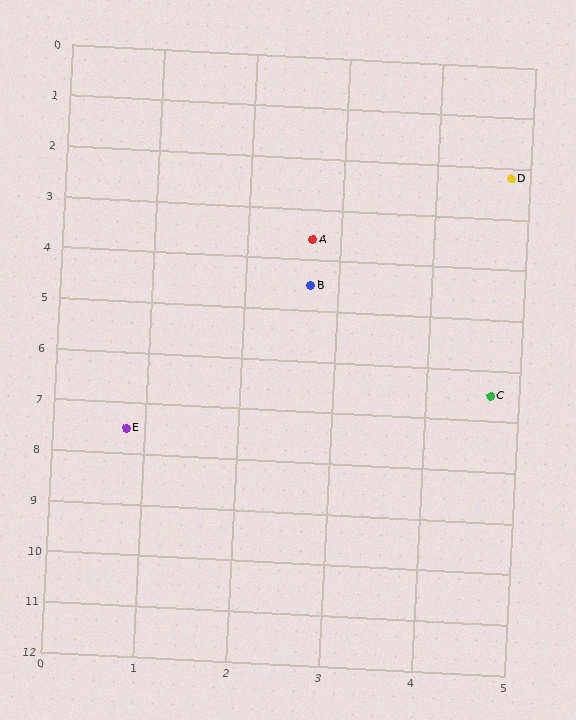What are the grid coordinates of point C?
Point C is at approximately (4.7, 6.5).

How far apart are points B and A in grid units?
Points B and A are about 0.9 grid units apart.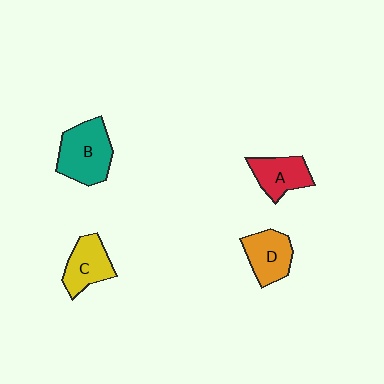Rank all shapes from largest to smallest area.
From largest to smallest: B (teal), D (orange), C (yellow), A (red).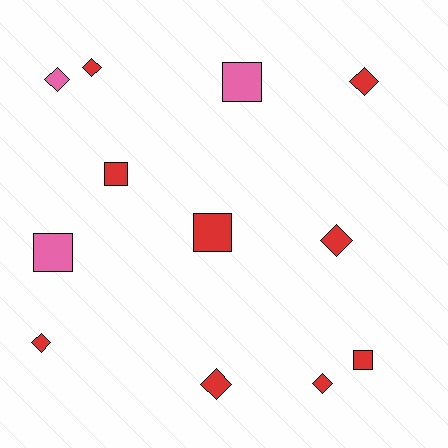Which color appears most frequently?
Red, with 9 objects.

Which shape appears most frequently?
Diamond, with 7 objects.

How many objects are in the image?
There are 12 objects.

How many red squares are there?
There are 3 red squares.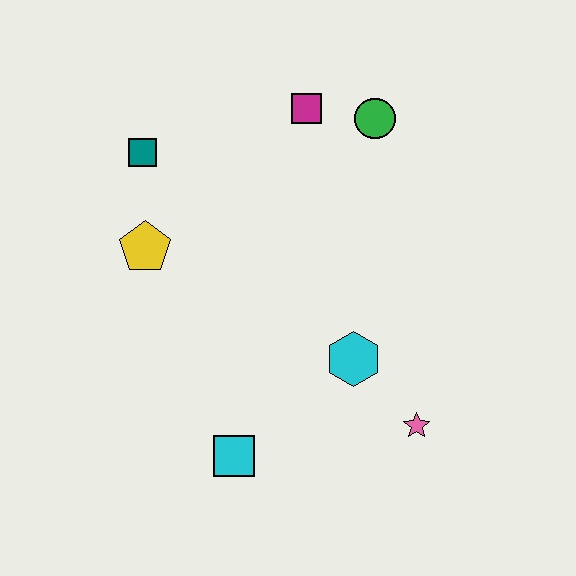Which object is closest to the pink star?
The cyan hexagon is closest to the pink star.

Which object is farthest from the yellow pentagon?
The pink star is farthest from the yellow pentagon.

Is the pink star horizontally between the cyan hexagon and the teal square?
No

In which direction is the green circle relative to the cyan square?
The green circle is above the cyan square.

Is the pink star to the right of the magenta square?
Yes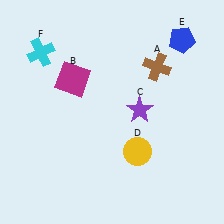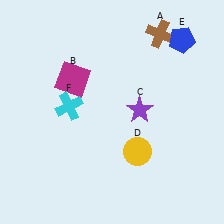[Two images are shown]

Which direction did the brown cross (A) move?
The brown cross (A) moved up.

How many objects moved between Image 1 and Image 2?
2 objects moved between the two images.